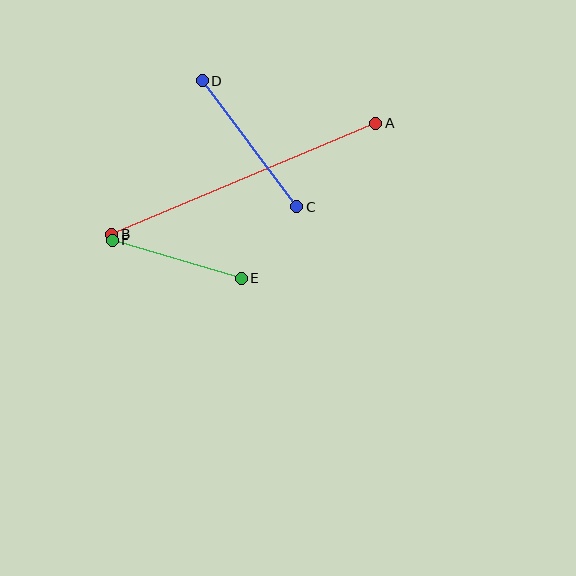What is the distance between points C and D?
The distance is approximately 157 pixels.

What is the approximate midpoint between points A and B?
The midpoint is at approximately (244, 179) pixels.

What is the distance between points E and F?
The distance is approximately 135 pixels.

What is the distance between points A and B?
The distance is approximately 287 pixels.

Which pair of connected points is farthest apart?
Points A and B are farthest apart.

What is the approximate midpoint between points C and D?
The midpoint is at approximately (249, 144) pixels.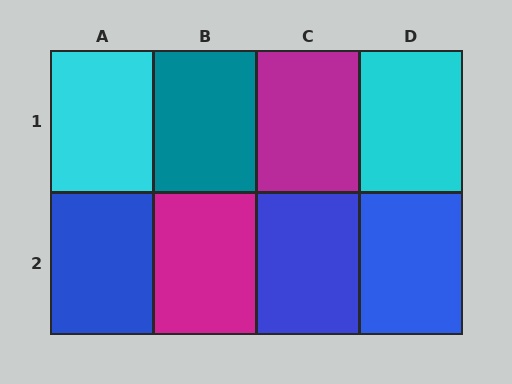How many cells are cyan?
2 cells are cyan.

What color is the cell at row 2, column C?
Blue.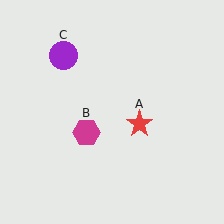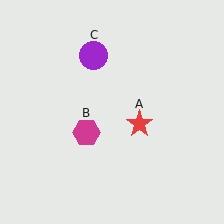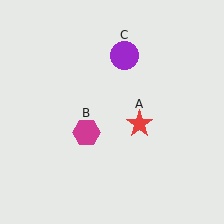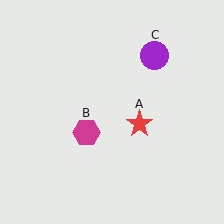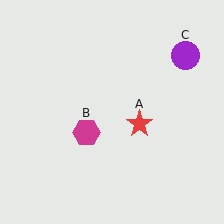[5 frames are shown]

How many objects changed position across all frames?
1 object changed position: purple circle (object C).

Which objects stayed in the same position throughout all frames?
Red star (object A) and magenta hexagon (object B) remained stationary.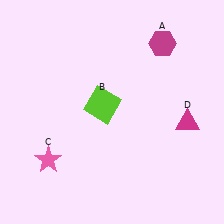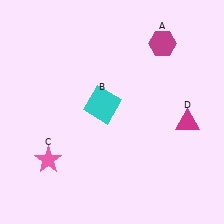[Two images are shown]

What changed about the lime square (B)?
In Image 1, B is lime. In Image 2, it changed to cyan.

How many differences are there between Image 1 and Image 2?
There is 1 difference between the two images.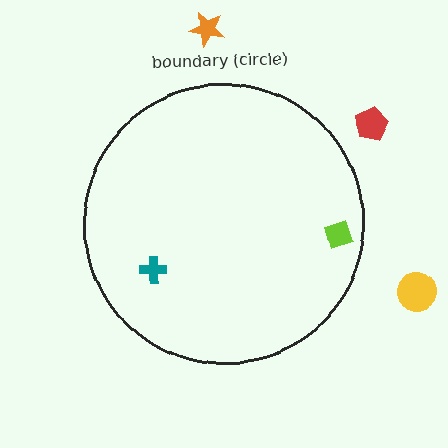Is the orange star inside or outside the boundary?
Outside.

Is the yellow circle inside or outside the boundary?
Outside.